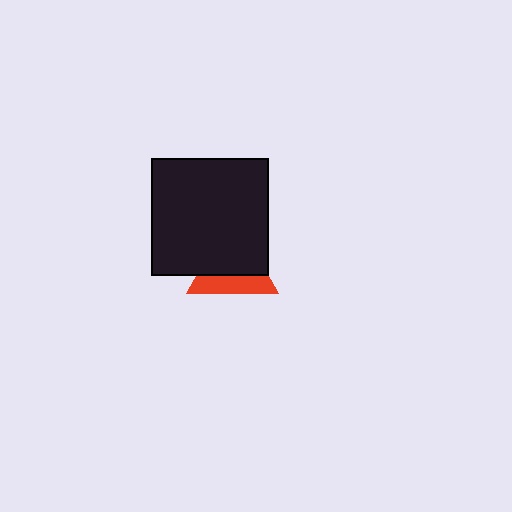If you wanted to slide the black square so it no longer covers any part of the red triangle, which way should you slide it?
Slide it up — that is the most direct way to separate the two shapes.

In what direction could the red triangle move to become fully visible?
The red triangle could move down. That would shift it out from behind the black square entirely.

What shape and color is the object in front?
The object in front is a black square.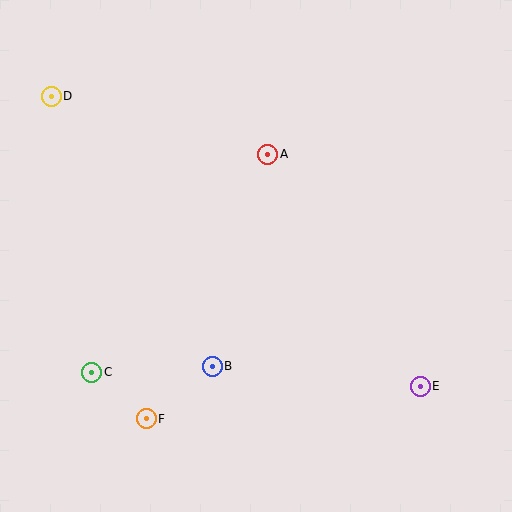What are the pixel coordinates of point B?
Point B is at (212, 366).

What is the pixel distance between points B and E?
The distance between B and E is 209 pixels.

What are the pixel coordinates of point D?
Point D is at (51, 96).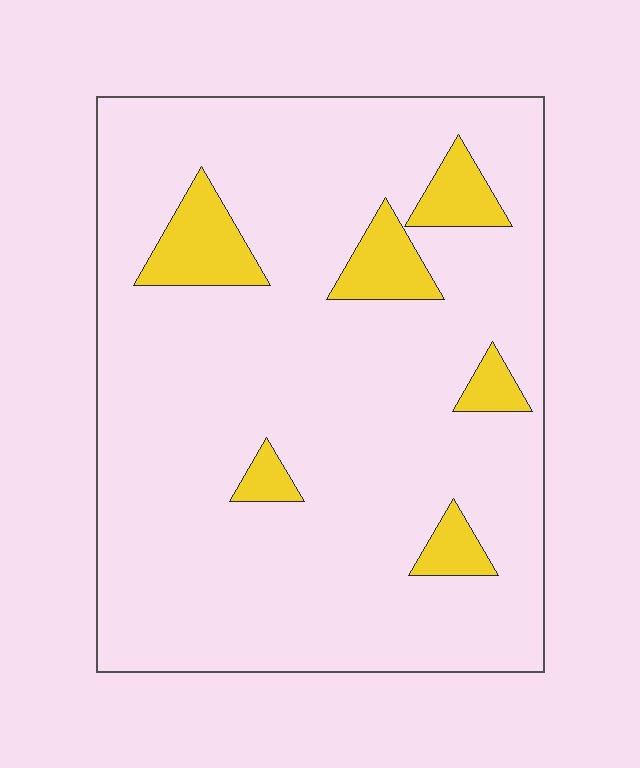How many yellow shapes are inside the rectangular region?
6.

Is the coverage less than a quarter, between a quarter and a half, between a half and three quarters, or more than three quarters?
Less than a quarter.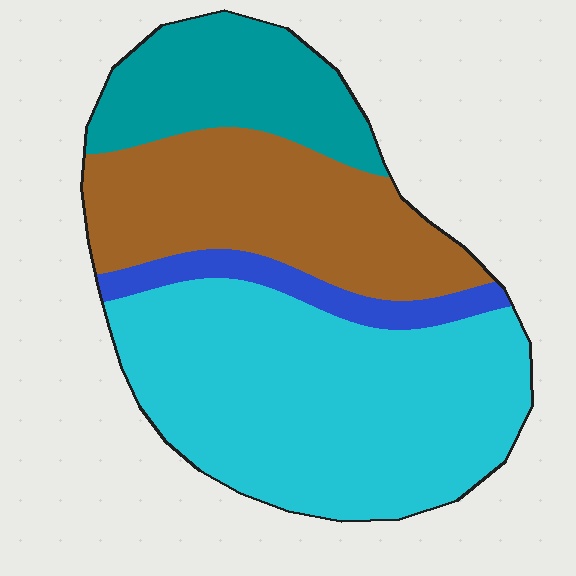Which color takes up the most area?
Cyan, at roughly 45%.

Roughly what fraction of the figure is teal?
Teal takes up about one sixth (1/6) of the figure.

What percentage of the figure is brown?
Brown covers 28% of the figure.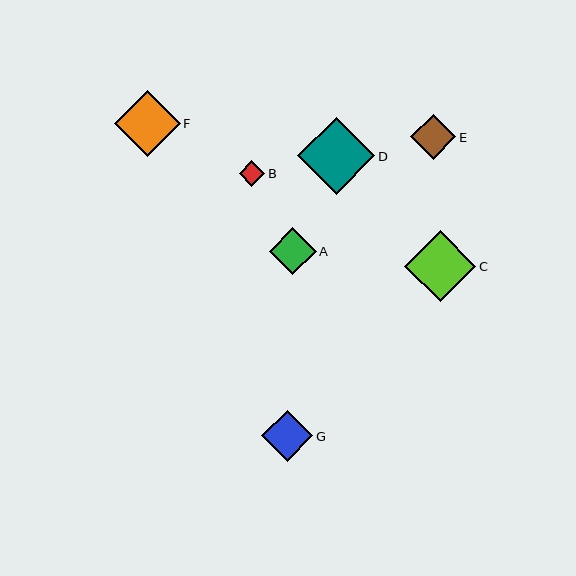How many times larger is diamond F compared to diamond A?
Diamond F is approximately 1.4 times the size of diamond A.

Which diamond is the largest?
Diamond D is the largest with a size of approximately 77 pixels.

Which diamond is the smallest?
Diamond B is the smallest with a size of approximately 26 pixels.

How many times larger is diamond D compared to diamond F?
Diamond D is approximately 1.2 times the size of diamond F.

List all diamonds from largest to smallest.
From largest to smallest: D, C, F, G, A, E, B.